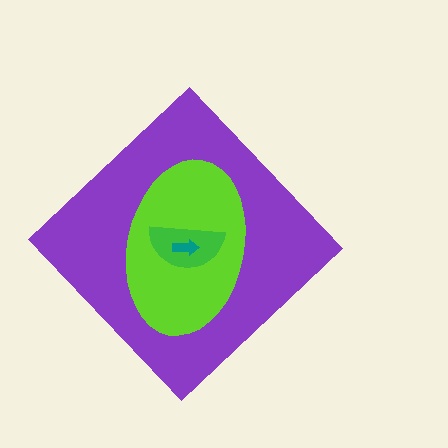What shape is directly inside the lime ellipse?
The green semicircle.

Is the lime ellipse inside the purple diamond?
Yes.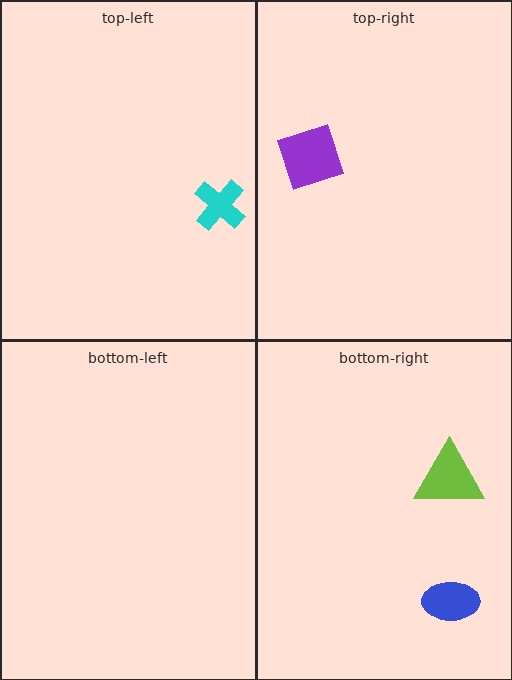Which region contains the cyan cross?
The top-left region.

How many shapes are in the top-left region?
1.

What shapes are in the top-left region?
The cyan cross.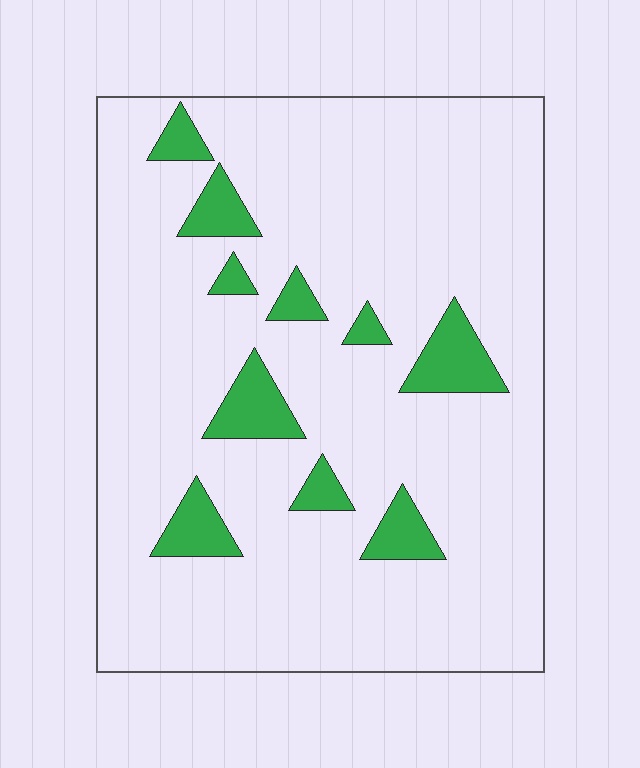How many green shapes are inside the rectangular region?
10.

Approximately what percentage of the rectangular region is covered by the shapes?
Approximately 10%.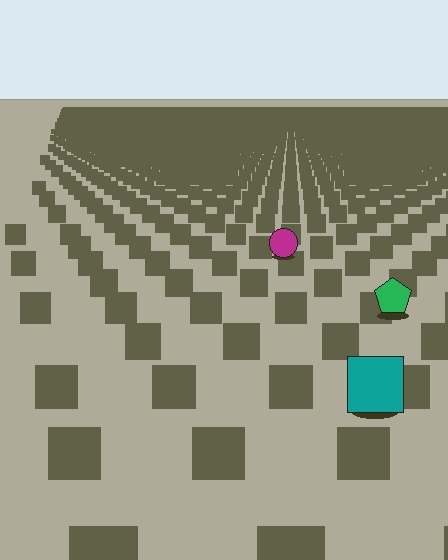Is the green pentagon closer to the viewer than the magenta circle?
Yes. The green pentagon is closer — you can tell from the texture gradient: the ground texture is coarser near it.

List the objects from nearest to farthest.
From nearest to farthest: the teal square, the green pentagon, the magenta circle.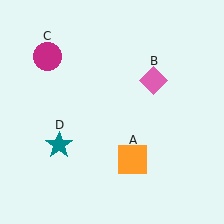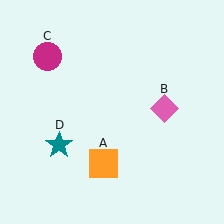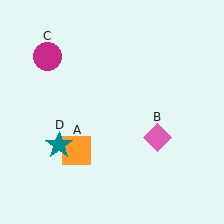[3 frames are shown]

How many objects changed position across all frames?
2 objects changed position: orange square (object A), pink diamond (object B).